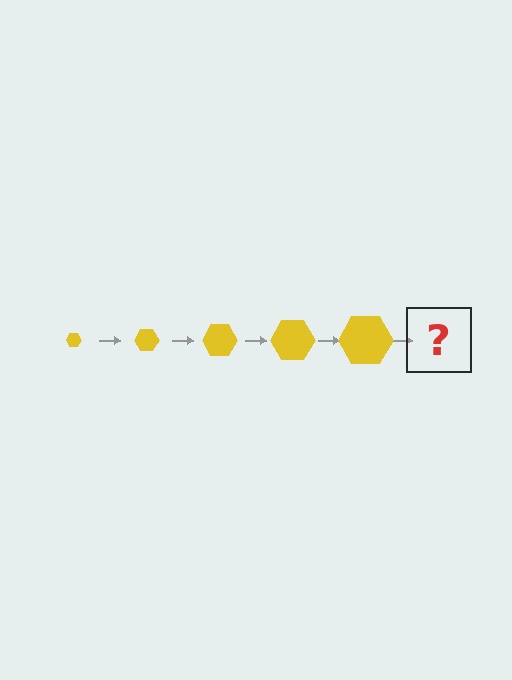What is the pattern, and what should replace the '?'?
The pattern is that the hexagon gets progressively larger each step. The '?' should be a yellow hexagon, larger than the previous one.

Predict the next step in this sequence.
The next step is a yellow hexagon, larger than the previous one.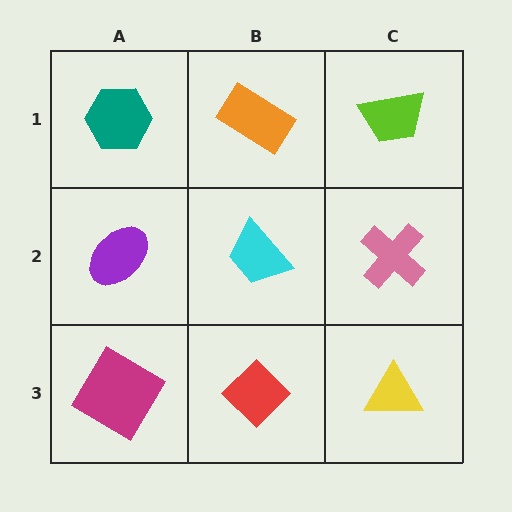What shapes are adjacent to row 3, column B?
A cyan trapezoid (row 2, column B), a magenta diamond (row 3, column A), a yellow triangle (row 3, column C).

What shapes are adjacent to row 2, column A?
A teal hexagon (row 1, column A), a magenta diamond (row 3, column A), a cyan trapezoid (row 2, column B).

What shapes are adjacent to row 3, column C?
A pink cross (row 2, column C), a red diamond (row 3, column B).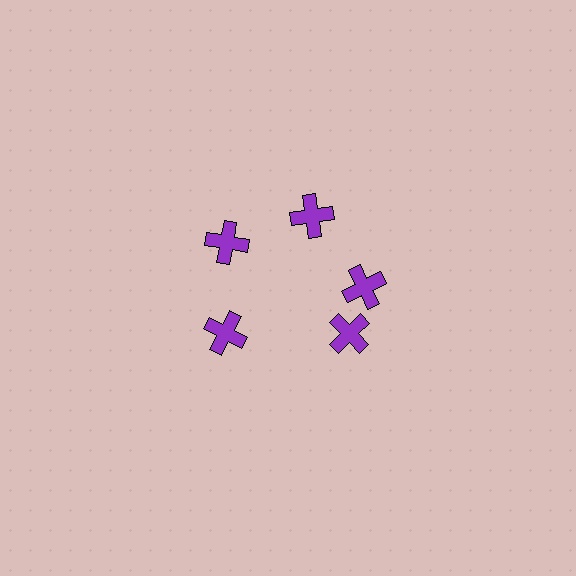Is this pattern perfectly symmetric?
No. The 5 purple crosses are arranged in a ring, but one element near the 5 o'clock position is rotated out of alignment along the ring, breaking the 5-fold rotational symmetry.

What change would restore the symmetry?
The symmetry would be restored by rotating it back into even spacing with its neighbors so that all 5 crosses sit at equal angles and equal distance from the center.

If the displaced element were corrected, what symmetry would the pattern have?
It would have 5-fold rotational symmetry — the pattern would map onto itself every 72 degrees.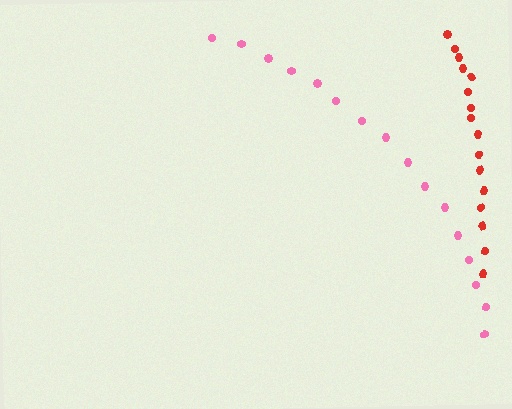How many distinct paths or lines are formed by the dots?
There are 2 distinct paths.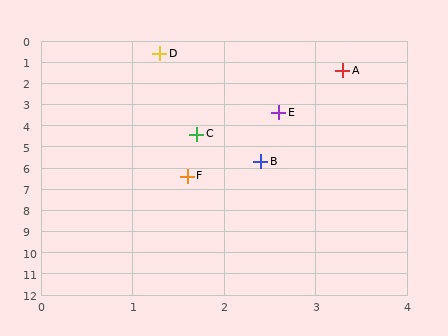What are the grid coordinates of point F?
Point F is at approximately (1.6, 6.4).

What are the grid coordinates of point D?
Point D is at approximately (1.3, 0.6).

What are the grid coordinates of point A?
Point A is at approximately (3.3, 1.4).